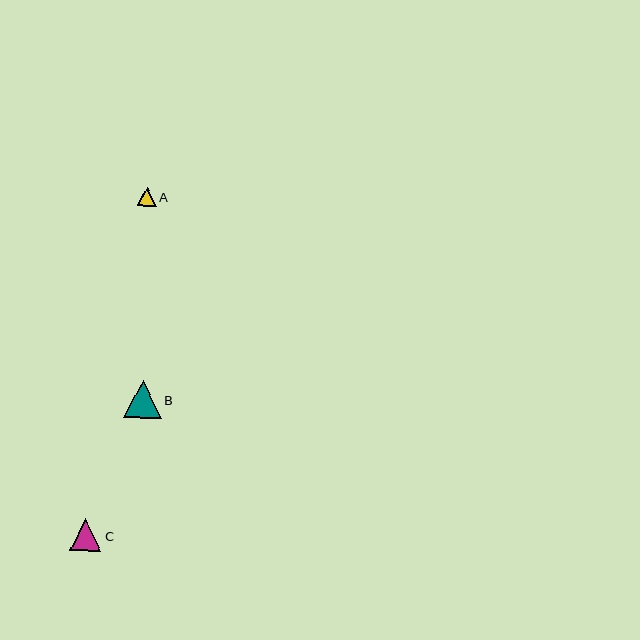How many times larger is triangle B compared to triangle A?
Triangle B is approximately 2.0 times the size of triangle A.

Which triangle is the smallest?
Triangle A is the smallest with a size of approximately 19 pixels.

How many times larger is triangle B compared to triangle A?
Triangle B is approximately 2.0 times the size of triangle A.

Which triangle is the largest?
Triangle B is the largest with a size of approximately 37 pixels.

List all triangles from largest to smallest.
From largest to smallest: B, C, A.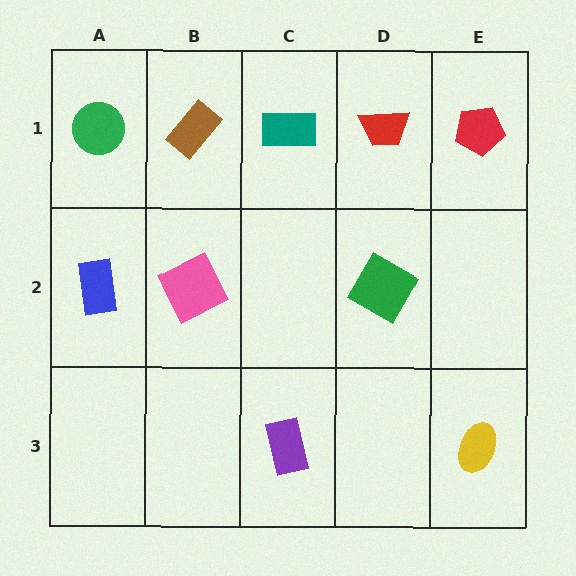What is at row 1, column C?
A teal rectangle.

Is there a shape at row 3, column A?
No, that cell is empty.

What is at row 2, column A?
A blue rectangle.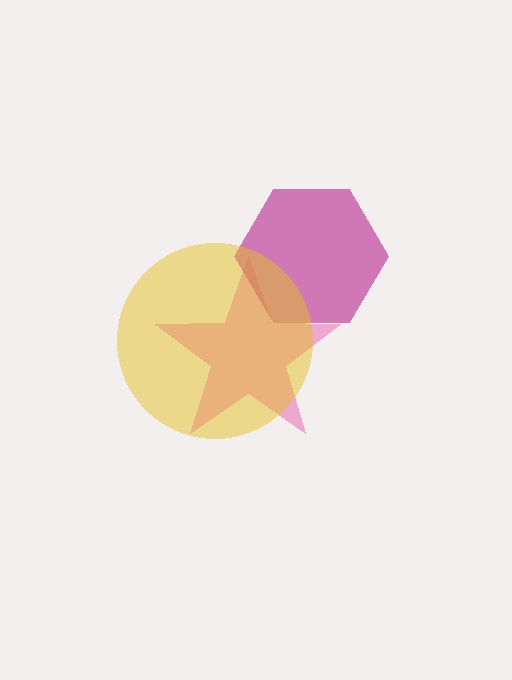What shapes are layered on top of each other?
The layered shapes are: a pink star, a magenta hexagon, a yellow circle.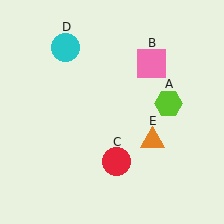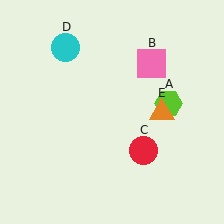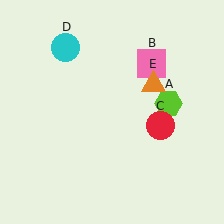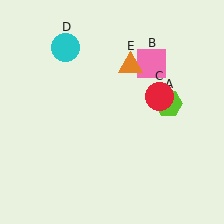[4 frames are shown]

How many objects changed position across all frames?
2 objects changed position: red circle (object C), orange triangle (object E).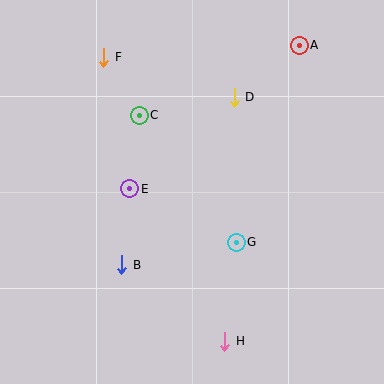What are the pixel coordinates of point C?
Point C is at (139, 115).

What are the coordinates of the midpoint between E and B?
The midpoint between E and B is at (126, 227).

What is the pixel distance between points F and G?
The distance between F and G is 228 pixels.